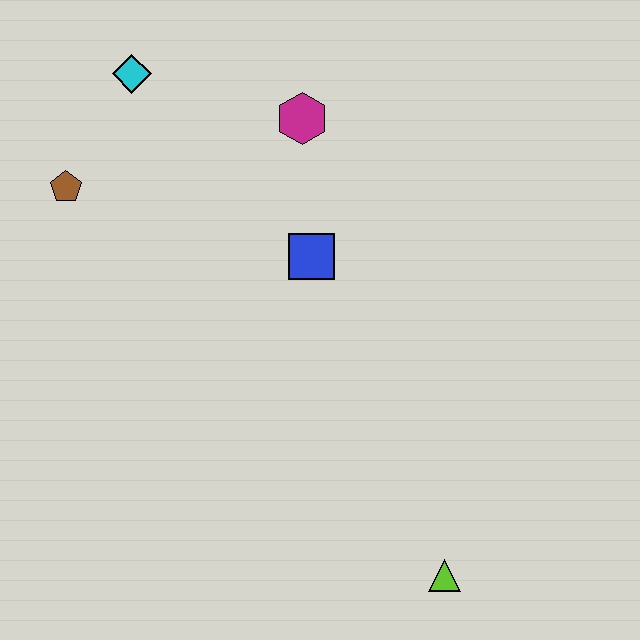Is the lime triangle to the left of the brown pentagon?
No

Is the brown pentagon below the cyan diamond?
Yes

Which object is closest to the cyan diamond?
The brown pentagon is closest to the cyan diamond.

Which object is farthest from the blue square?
The lime triangle is farthest from the blue square.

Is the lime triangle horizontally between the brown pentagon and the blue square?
No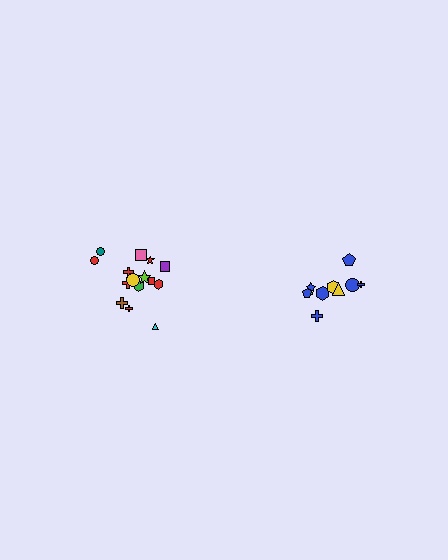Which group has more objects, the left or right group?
The left group.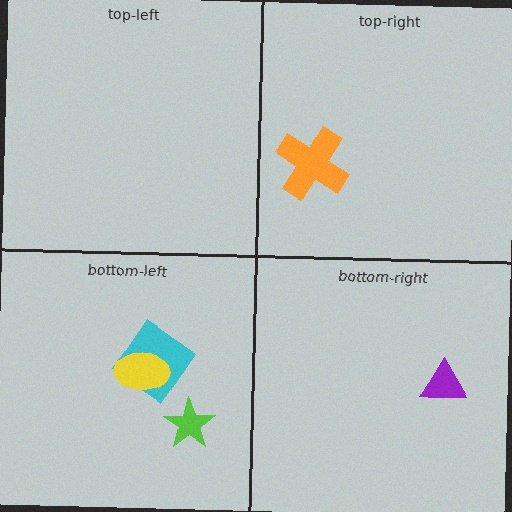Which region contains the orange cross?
The top-right region.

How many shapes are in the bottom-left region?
3.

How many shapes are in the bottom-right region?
1.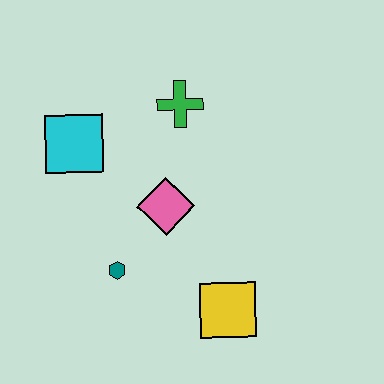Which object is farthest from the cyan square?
The yellow square is farthest from the cyan square.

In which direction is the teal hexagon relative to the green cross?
The teal hexagon is below the green cross.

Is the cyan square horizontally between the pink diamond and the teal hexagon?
No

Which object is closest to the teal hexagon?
The pink diamond is closest to the teal hexagon.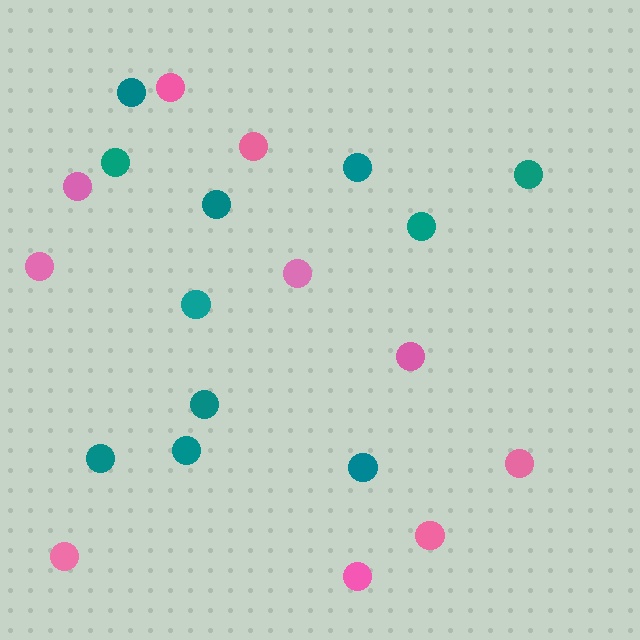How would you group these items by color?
There are 2 groups: one group of teal circles (11) and one group of pink circles (10).